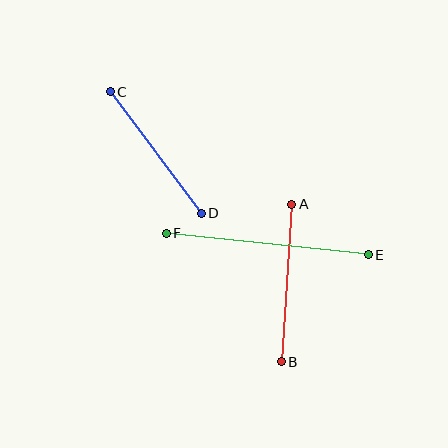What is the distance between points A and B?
The distance is approximately 158 pixels.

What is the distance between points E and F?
The distance is approximately 203 pixels.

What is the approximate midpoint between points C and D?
The midpoint is at approximately (156, 152) pixels.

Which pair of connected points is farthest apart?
Points E and F are farthest apart.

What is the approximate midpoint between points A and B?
The midpoint is at approximately (287, 283) pixels.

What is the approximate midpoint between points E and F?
The midpoint is at approximately (267, 244) pixels.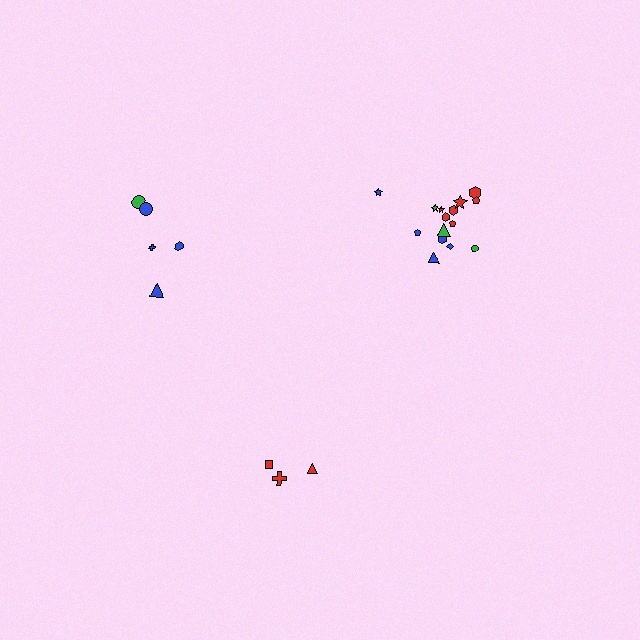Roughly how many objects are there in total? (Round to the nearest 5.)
Roughly 25 objects in total.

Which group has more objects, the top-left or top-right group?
The top-right group.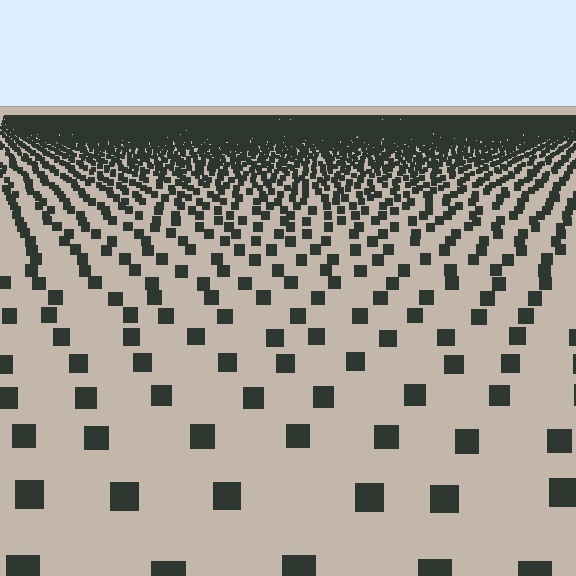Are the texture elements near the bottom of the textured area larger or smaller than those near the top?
Larger. Near the bottom, elements are closer to the viewer and appear at a bigger on-screen size.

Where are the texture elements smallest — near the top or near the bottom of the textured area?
Near the top.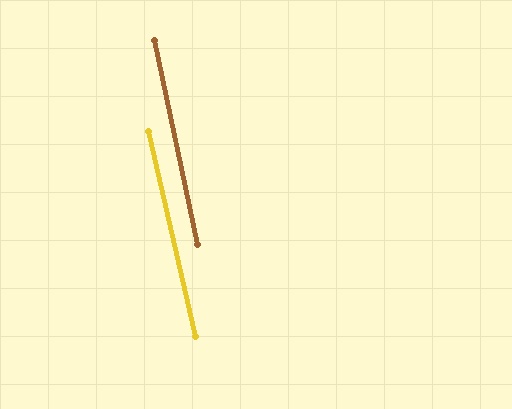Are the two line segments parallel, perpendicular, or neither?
Parallel — their directions differ by only 1.1°.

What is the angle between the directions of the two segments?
Approximately 1 degree.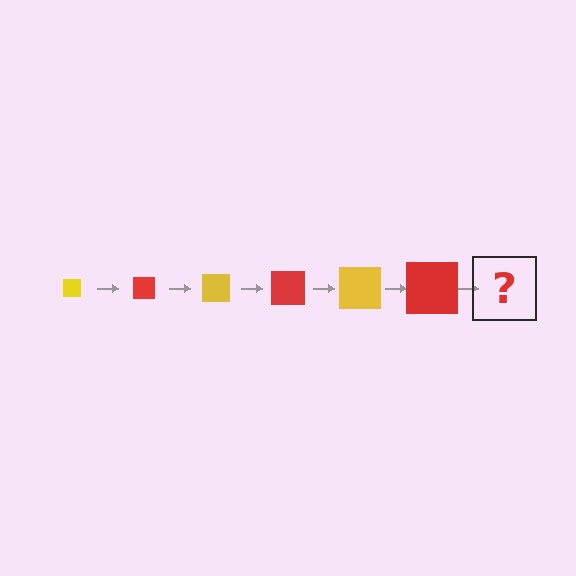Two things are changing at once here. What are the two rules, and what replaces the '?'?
The two rules are that the square grows larger each step and the color cycles through yellow and red. The '?' should be a yellow square, larger than the previous one.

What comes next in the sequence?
The next element should be a yellow square, larger than the previous one.